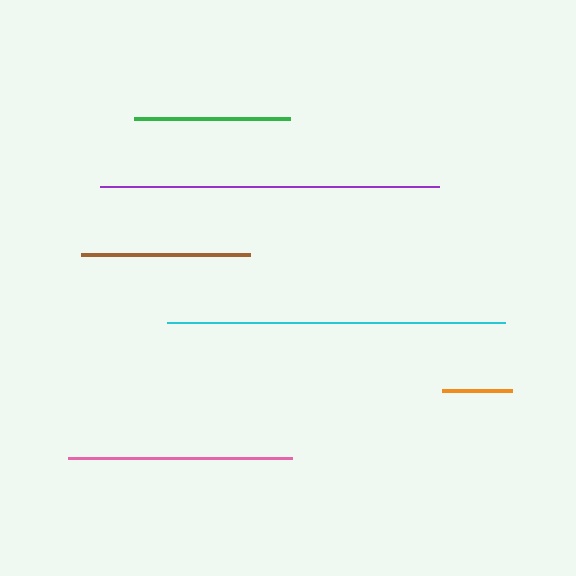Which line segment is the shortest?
The orange line is the shortest at approximately 70 pixels.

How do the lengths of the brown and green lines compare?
The brown and green lines are approximately the same length.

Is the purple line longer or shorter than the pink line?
The purple line is longer than the pink line.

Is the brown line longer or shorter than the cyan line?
The cyan line is longer than the brown line.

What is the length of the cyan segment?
The cyan segment is approximately 339 pixels long.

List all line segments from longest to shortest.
From longest to shortest: purple, cyan, pink, brown, green, orange.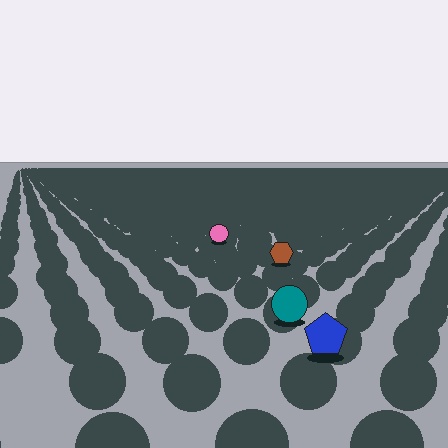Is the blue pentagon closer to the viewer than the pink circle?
Yes. The blue pentagon is closer — you can tell from the texture gradient: the ground texture is coarser near it.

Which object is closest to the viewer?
The blue pentagon is closest. The texture marks near it are larger and more spread out.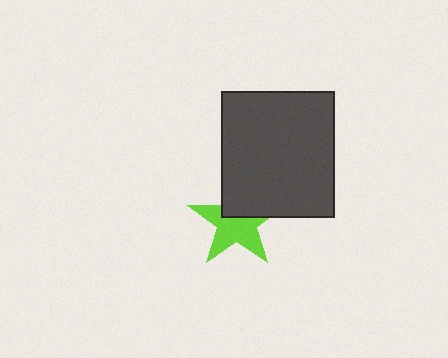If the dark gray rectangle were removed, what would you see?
You would see the complete lime star.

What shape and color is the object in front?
The object in front is a dark gray rectangle.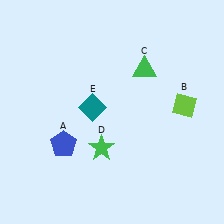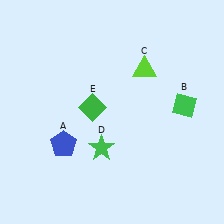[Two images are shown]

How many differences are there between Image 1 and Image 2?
There are 3 differences between the two images.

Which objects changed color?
B changed from lime to green. C changed from green to lime. E changed from teal to green.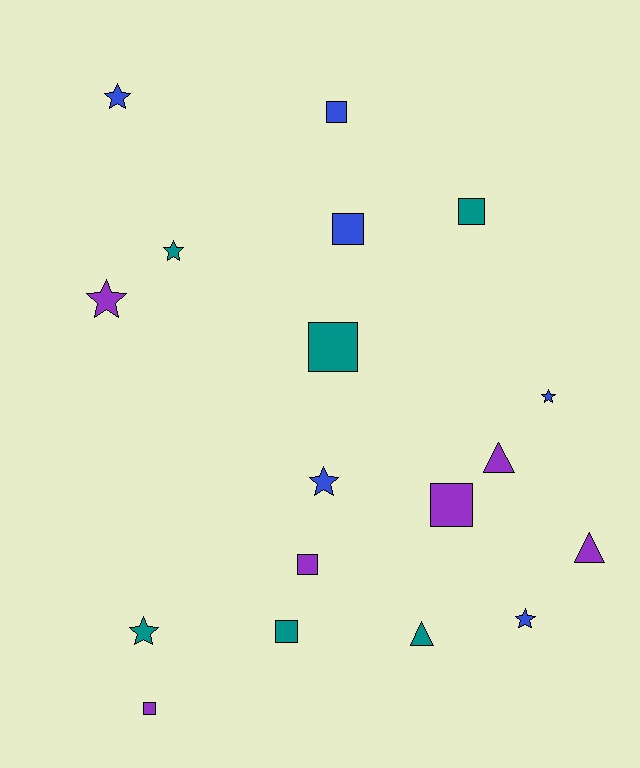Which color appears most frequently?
Teal, with 6 objects.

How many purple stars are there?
There is 1 purple star.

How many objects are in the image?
There are 18 objects.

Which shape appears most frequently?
Square, with 8 objects.